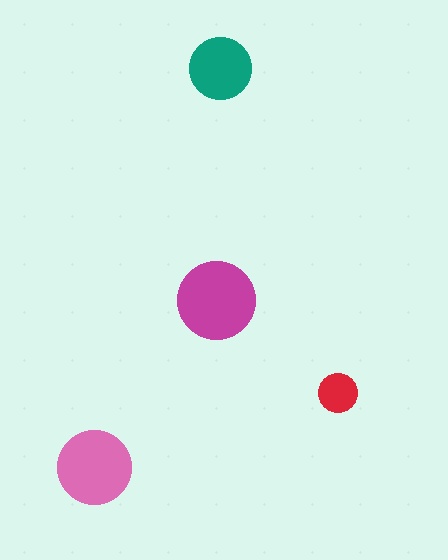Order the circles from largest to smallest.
the magenta one, the pink one, the teal one, the red one.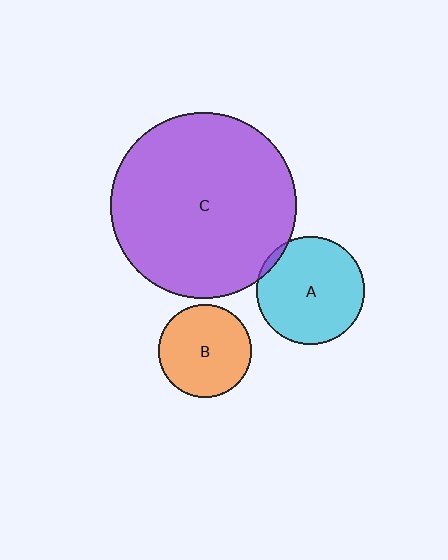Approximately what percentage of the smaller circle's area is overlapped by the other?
Approximately 5%.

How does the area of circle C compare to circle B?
Approximately 4.0 times.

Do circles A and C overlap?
Yes.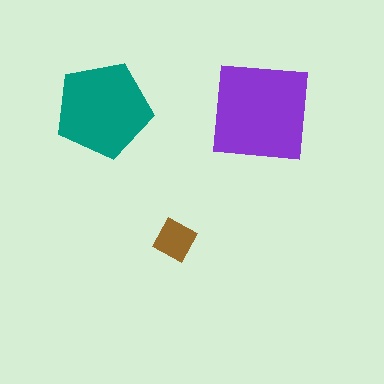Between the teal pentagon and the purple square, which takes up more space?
The purple square.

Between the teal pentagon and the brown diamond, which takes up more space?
The teal pentagon.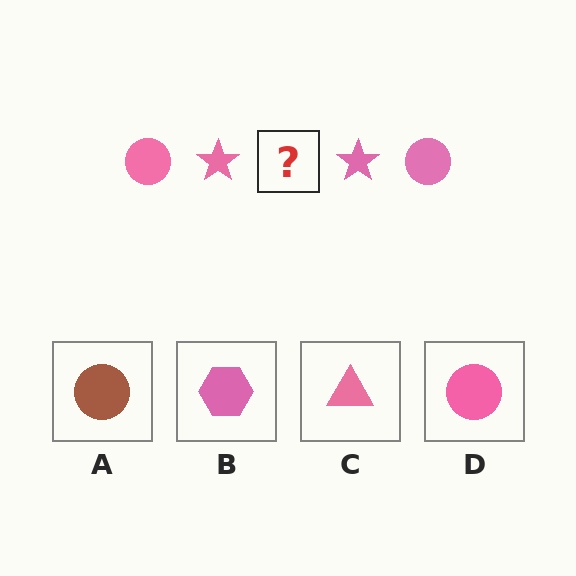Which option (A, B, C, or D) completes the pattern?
D.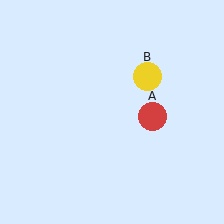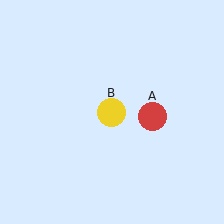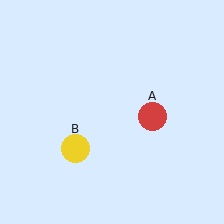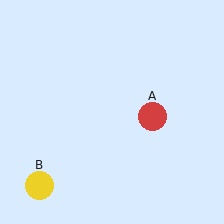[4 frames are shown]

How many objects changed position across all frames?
1 object changed position: yellow circle (object B).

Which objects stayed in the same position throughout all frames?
Red circle (object A) remained stationary.